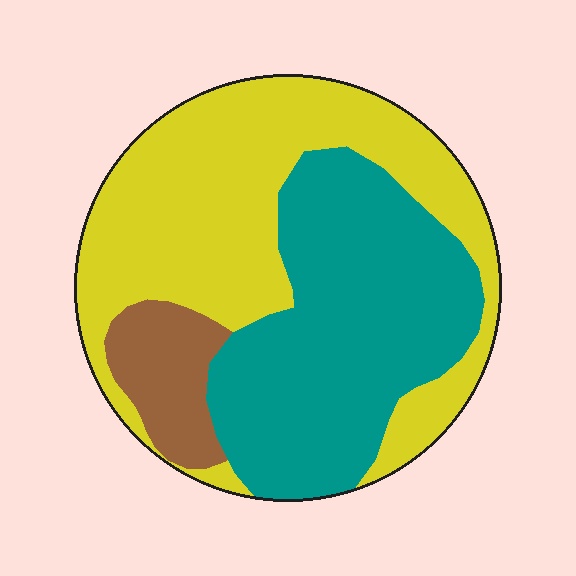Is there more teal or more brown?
Teal.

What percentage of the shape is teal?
Teal covers 42% of the shape.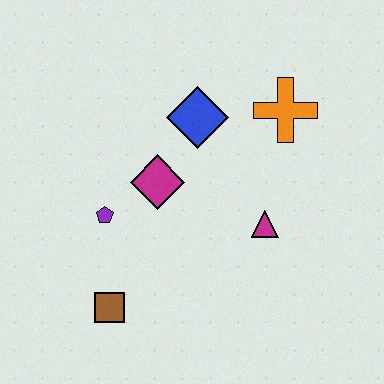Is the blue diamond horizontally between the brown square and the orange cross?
Yes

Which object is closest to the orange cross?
The blue diamond is closest to the orange cross.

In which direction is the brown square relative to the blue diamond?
The brown square is below the blue diamond.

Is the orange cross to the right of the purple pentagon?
Yes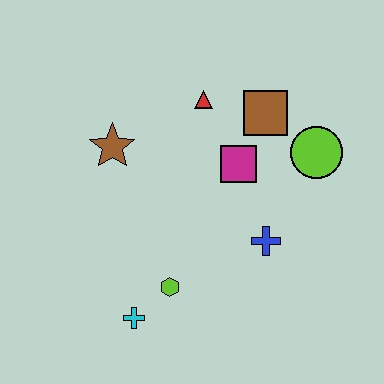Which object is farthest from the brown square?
The cyan cross is farthest from the brown square.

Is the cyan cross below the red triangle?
Yes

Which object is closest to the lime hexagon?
The cyan cross is closest to the lime hexagon.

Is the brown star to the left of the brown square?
Yes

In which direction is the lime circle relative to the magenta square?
The lime circle is to the right of the magenta square.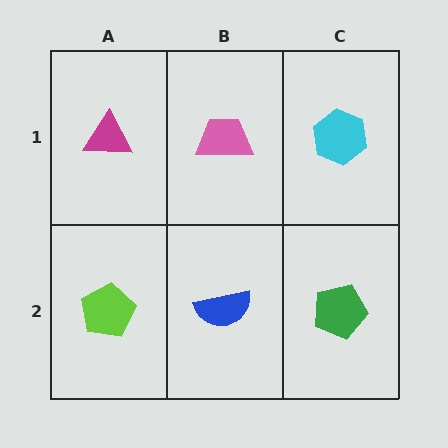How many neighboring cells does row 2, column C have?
2.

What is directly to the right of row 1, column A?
A pink trapezoid.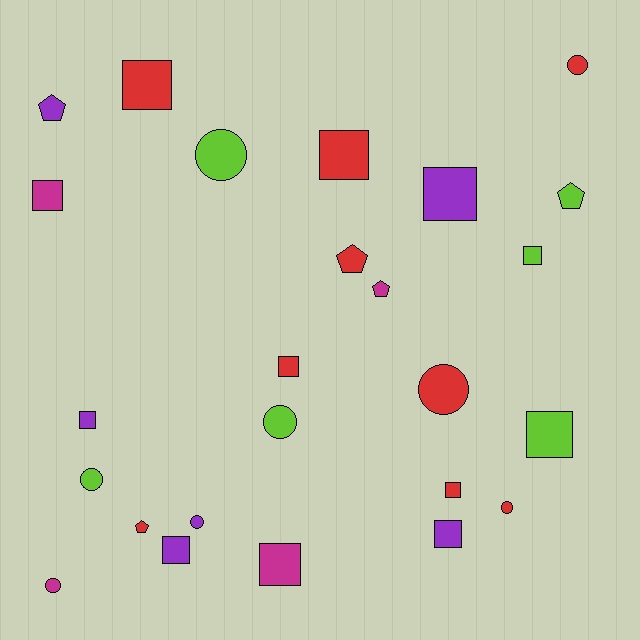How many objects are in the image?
There are 25 objects.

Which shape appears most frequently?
Square, with 12 objects.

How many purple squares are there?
There are 4 purple squares.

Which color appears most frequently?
Red, with 9 objects.